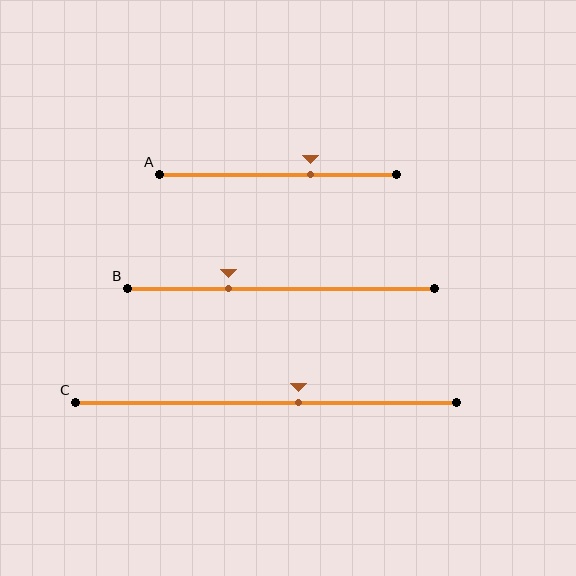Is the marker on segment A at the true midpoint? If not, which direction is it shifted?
No, the marker on segment A is shifted to the right by about 14% of the segment length.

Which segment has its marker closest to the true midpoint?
Segment C has its marker closest to the true midpoint.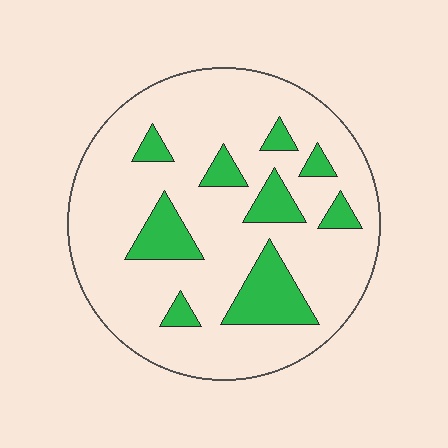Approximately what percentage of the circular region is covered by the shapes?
Approximately 20%.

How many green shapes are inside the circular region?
9.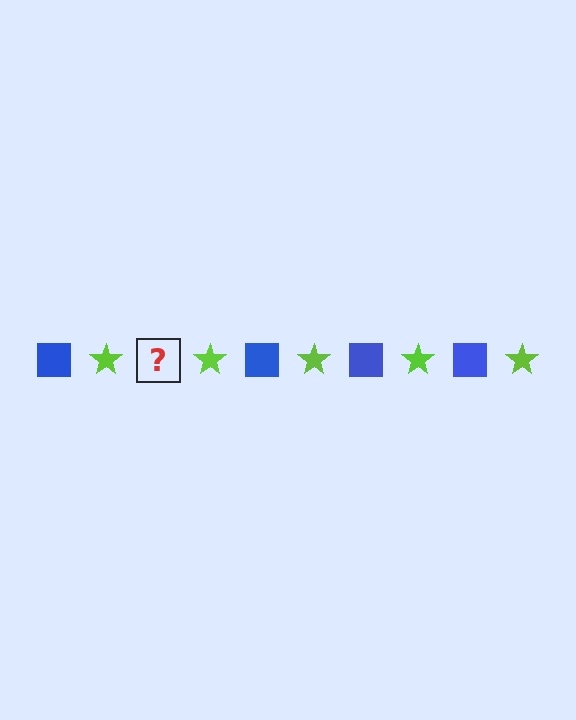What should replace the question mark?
The question mark should be replaced with a blue square.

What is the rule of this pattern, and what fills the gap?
The rule is that the pattern alternates between blue square and lime star. The gap should be filled with a blue square.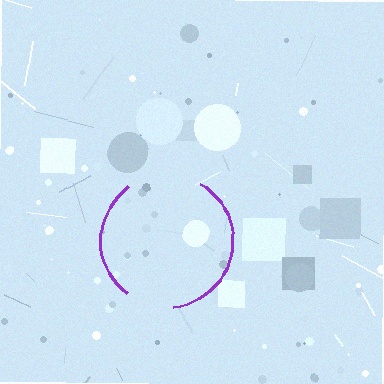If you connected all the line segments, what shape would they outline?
They would outline a circle.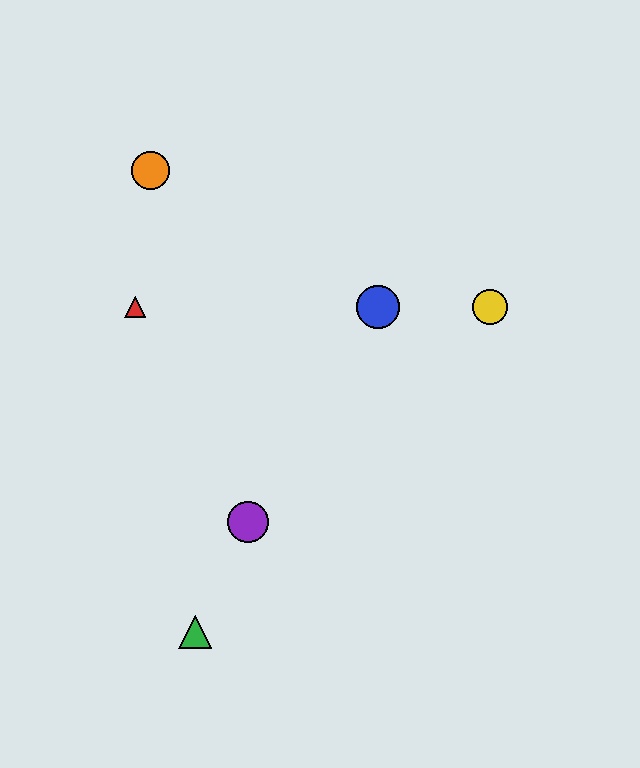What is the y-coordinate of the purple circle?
The purple circle is at y≈522.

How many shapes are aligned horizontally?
3 shapes (the red triangle, the blue circle, the yellow circle) are aligned horizontally.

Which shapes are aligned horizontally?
The red triangle, the blue circle, the yellow circle are aligned horizontally.